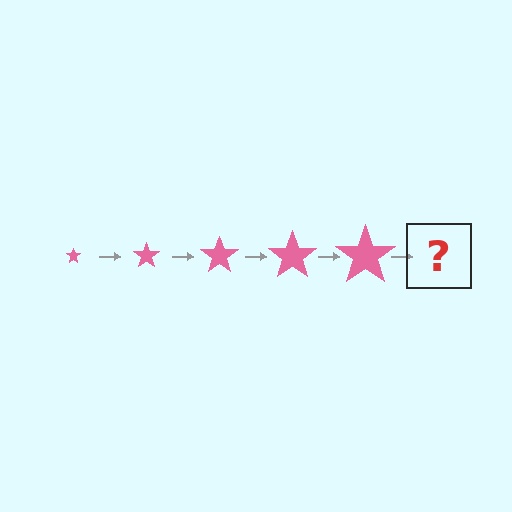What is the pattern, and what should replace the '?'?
The pattern is that the star gets progressively larger each step. The '?' should be a pink star, larger than the previous one.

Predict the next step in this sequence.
The next step is a pink star, larger than the previous one.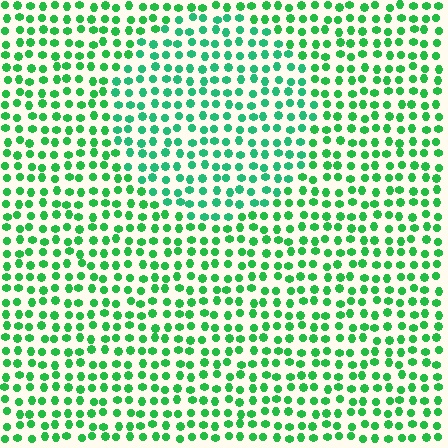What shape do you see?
I see a circle.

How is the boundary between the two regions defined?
The boundary is defined purely by a slight shift in hue (about 20 degrees). Spacing, size, and orientation are identical on both sides.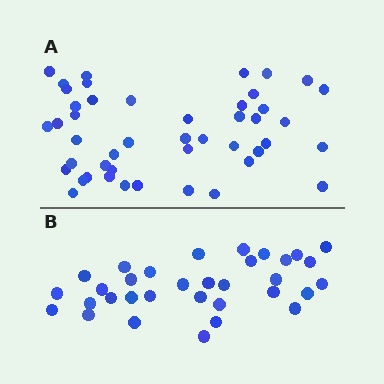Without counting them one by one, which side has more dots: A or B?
Region A (the top region) has more dots.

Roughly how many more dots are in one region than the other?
Region A has approximately 15 more dots than region B.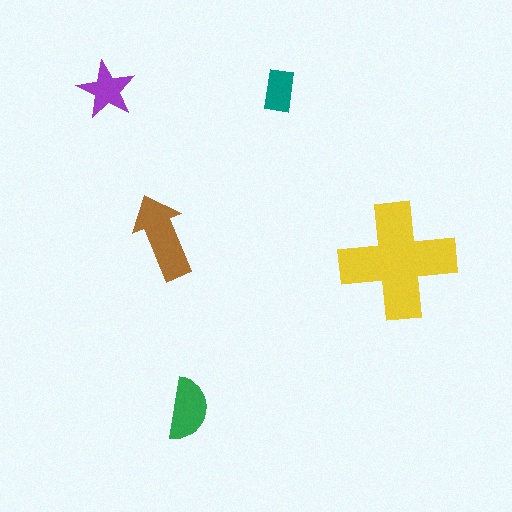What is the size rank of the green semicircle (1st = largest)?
3rd.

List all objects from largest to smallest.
The yellow cross, the brown arrow, the green semicircle, the purple star, the teal rectangle.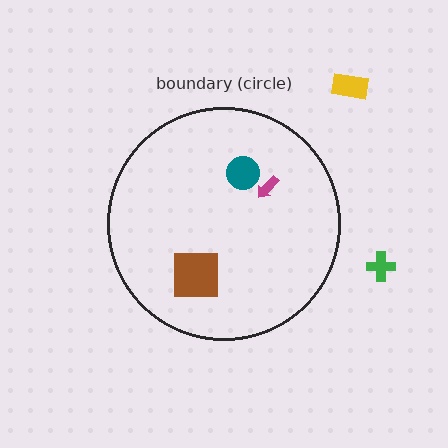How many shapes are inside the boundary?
3 inside, 2 outside.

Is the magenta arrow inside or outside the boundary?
Inside.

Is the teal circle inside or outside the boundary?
Inside.